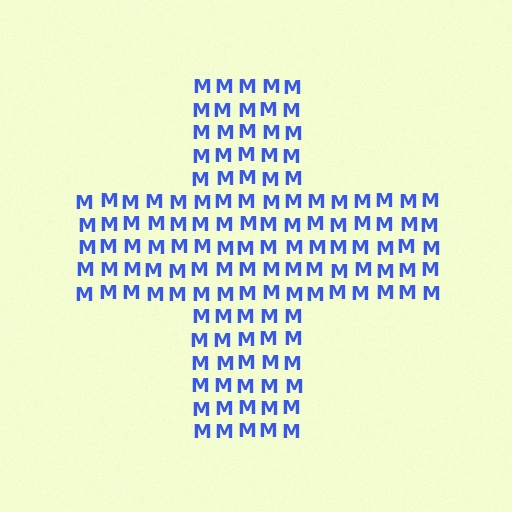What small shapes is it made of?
It is made of small letter M's.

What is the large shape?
The large shape is a cross.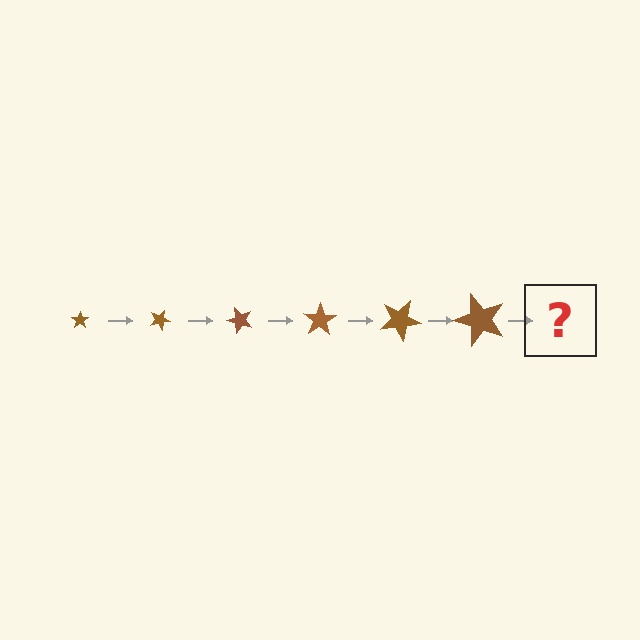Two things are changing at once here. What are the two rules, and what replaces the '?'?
The two rules are that the star grows larger each step and it rotates 25 degrees each step. The '?' should be a star, larger than the previous one and rotated 150 degrees from the start.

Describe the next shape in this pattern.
It should be a star, larger than the previous one and rotated 150 degrees from the start.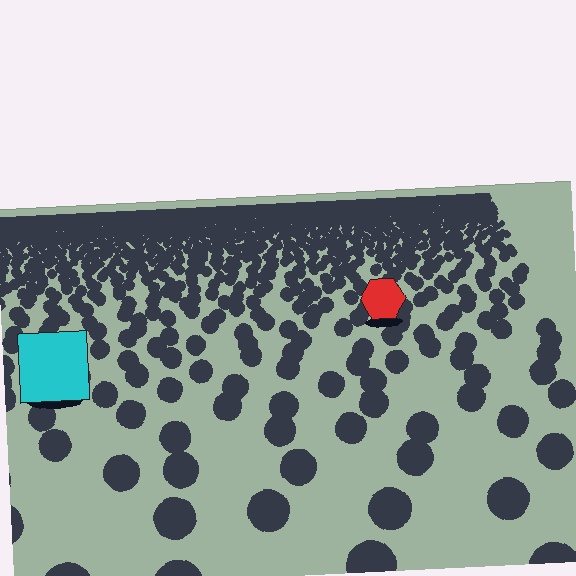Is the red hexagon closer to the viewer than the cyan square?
No. The cyan square is closer — you can tell from the texture gradient: the ground texture is coarser near it.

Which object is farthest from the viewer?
The red hexagon is farthest from the viewer. It appears smaller and the ground texture around it is denser.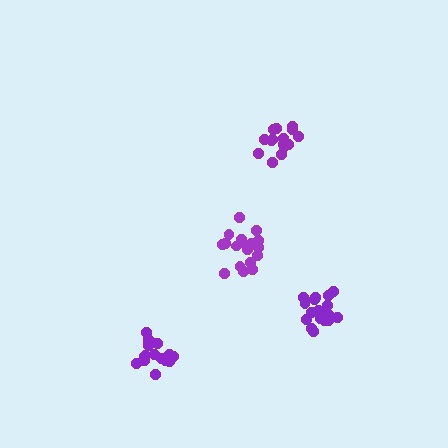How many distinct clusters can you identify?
There are 4 distinct clusters.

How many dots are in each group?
Group 1: 20 dots, Group 2: 15 dots, Group 3: 19 dots, Group 4: 17 dots (71 total).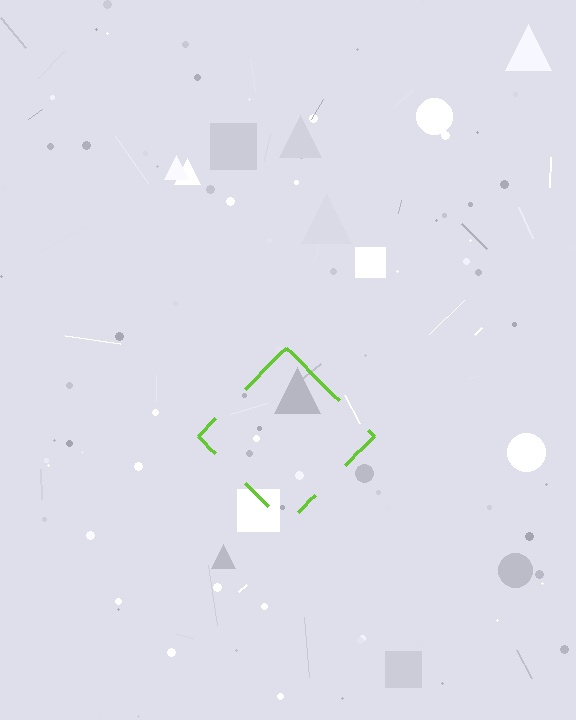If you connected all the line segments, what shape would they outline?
They would outline a diamond.